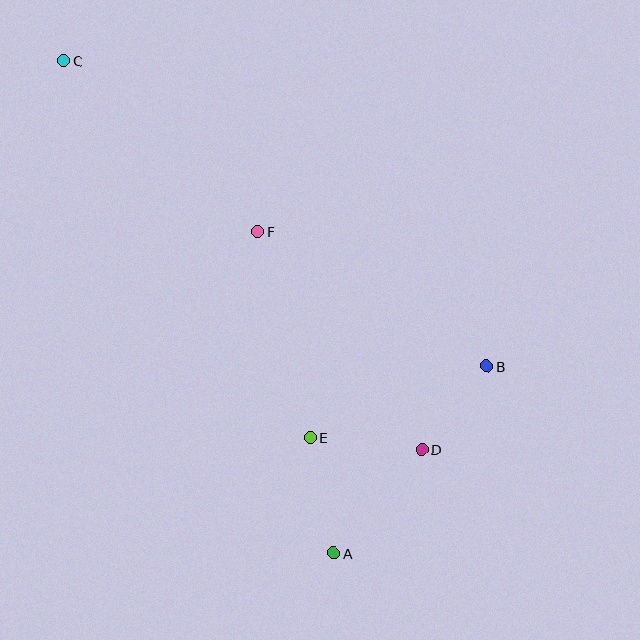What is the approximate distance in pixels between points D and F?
The distance between D and F is approximately 273 pixels.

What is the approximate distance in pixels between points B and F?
The distance between B and F is approximately 265 pixels.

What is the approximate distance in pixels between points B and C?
The distance between B and C is approximately 522 pixels.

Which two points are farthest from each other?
Points A and C are farthest from each other.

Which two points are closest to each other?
Points B and D are closest to each other.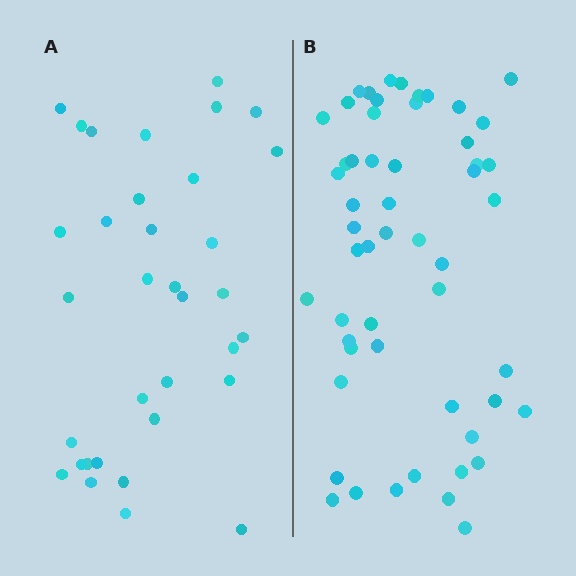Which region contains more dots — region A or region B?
Region B (the right region) has more dots.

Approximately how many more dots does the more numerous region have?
Region B has approximately 20 more dots than region A.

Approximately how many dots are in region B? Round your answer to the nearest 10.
About 50 dots. (The exact count is 54, which rounds to 50.)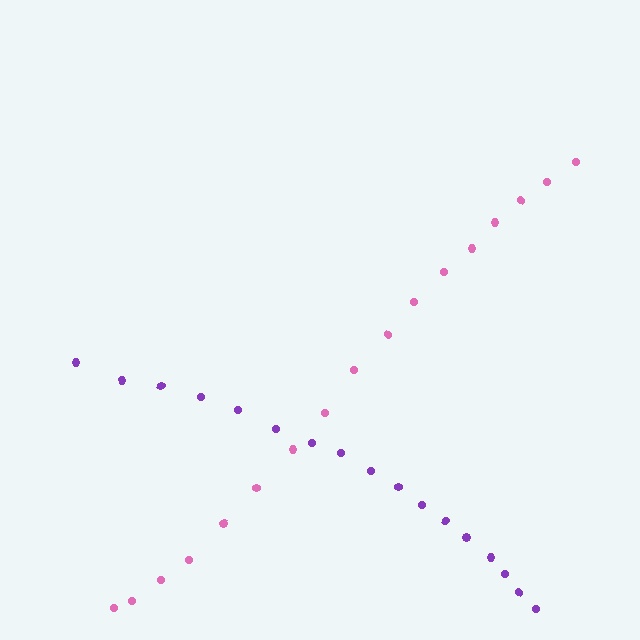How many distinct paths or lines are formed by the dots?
There are 2 distinct paths.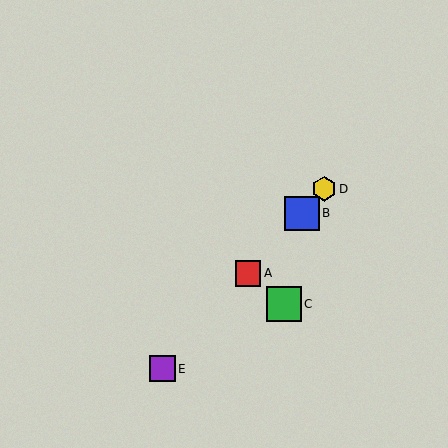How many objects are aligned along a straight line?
4 objects (A, B, D, E) are aligned along a straight line.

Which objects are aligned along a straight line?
Objects A, B, D, E are aligned along a straight line.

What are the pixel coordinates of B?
Object B is at (302, 213).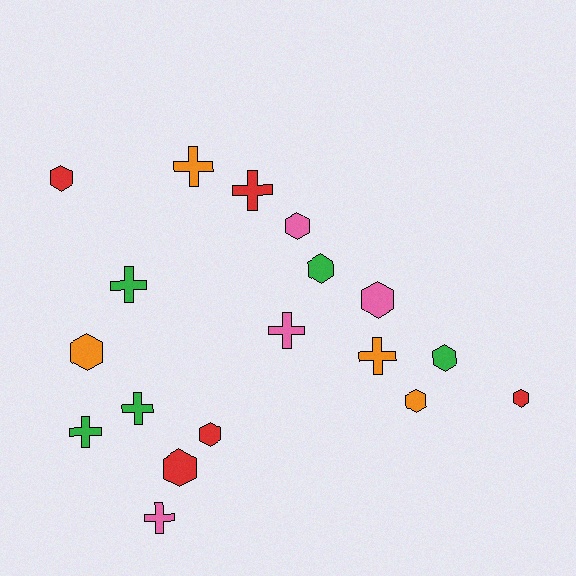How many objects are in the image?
There are 18 objects.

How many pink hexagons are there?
There are 2 pink hexagons.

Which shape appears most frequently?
Hexagon, with 10 objects.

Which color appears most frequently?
Green, with 5 objects.